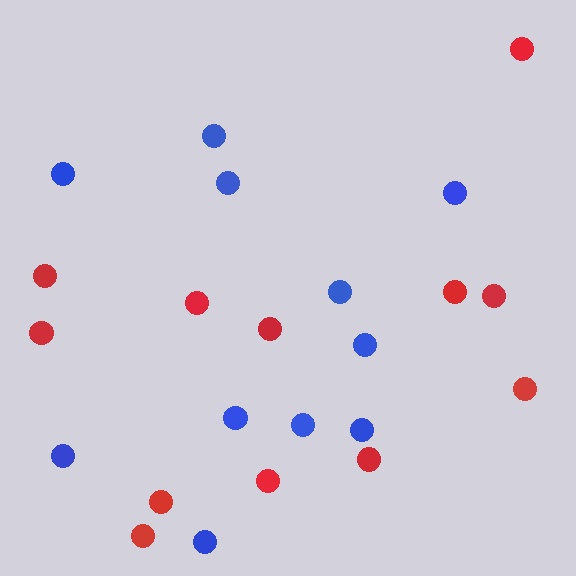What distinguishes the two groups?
There are 2 groups: one group of blue circles (11) and one group of red circles (12).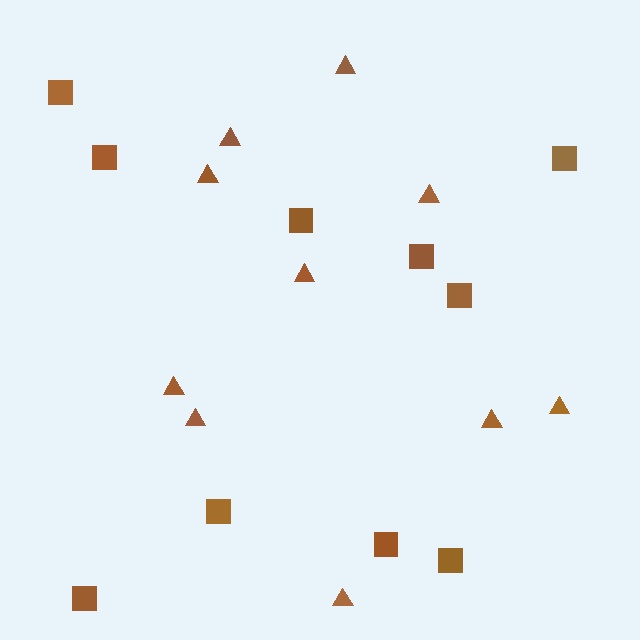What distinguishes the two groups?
There are 2 groups: one group of triangles (10) and one group of squares (10).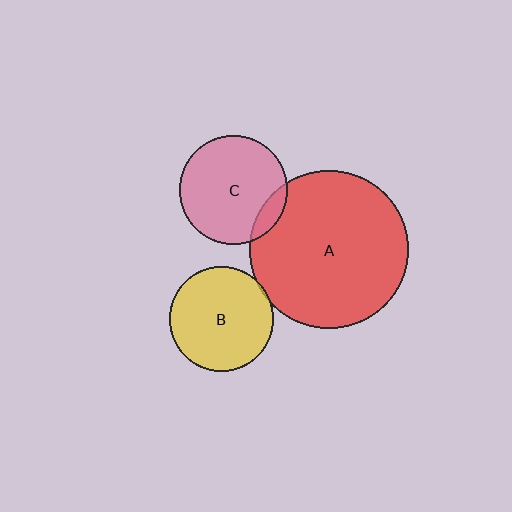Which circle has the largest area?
Circle A (red).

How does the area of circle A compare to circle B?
Approximately 2.3 times.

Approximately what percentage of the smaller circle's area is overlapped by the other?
Approximately 10%.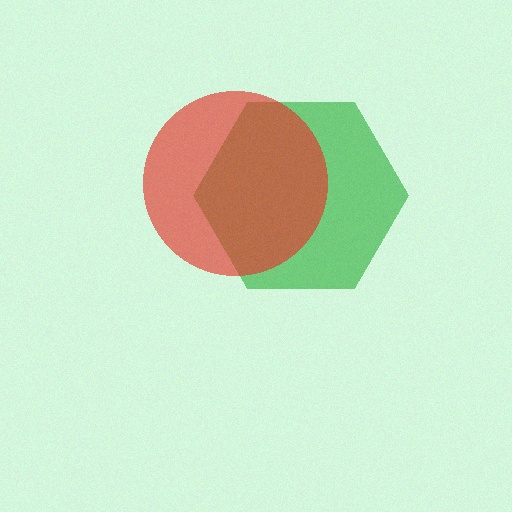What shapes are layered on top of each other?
The layered shapes are: a green hexagon, a red circle.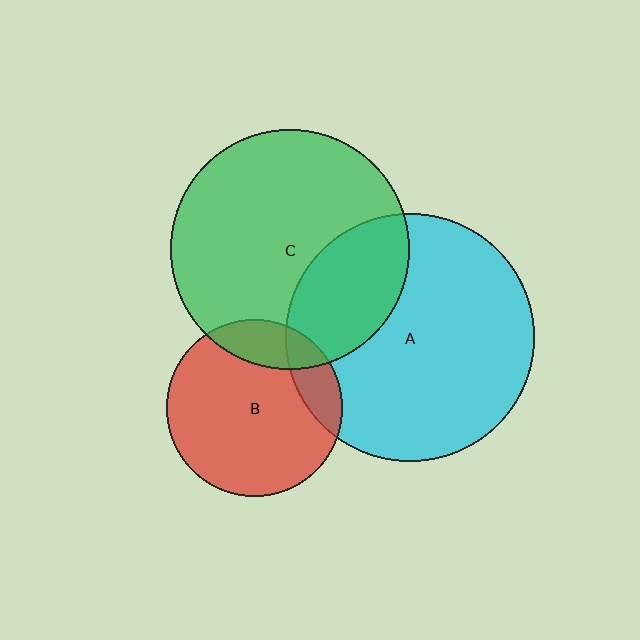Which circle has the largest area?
Circle A (cyan).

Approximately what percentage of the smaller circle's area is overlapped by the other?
Approximately 30%.